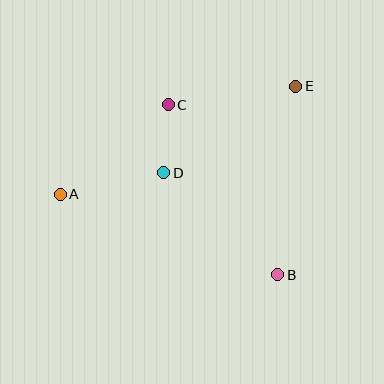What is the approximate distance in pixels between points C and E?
The distance between C and E is approximately 129 pixels.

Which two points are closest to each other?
Points C and D are closest to each other.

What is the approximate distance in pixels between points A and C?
The distance between A and C is approximately 140 pixels.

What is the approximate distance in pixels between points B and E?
The distance between B and E is approximately 189 pixels.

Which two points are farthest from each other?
Points A and E are farthest from each other.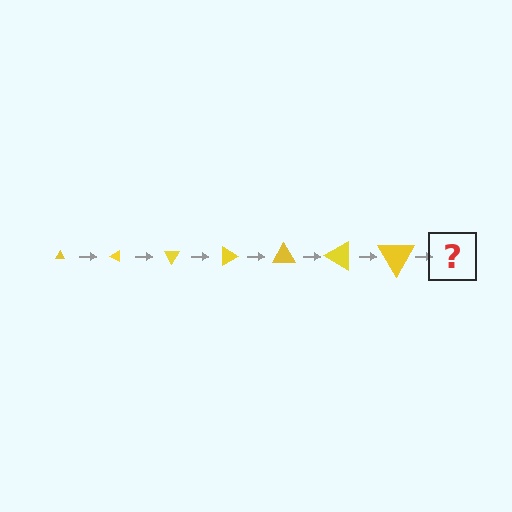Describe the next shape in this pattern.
It should be a triangle, larger than the previous one and rotated 210 degrees from the start.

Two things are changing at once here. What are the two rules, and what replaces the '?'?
The two rules are that the triangle grows larger each step and it rotates 30 degrees each step. The '?' should be a triangle, larger than the previous one and rotated 210 degrees from the start.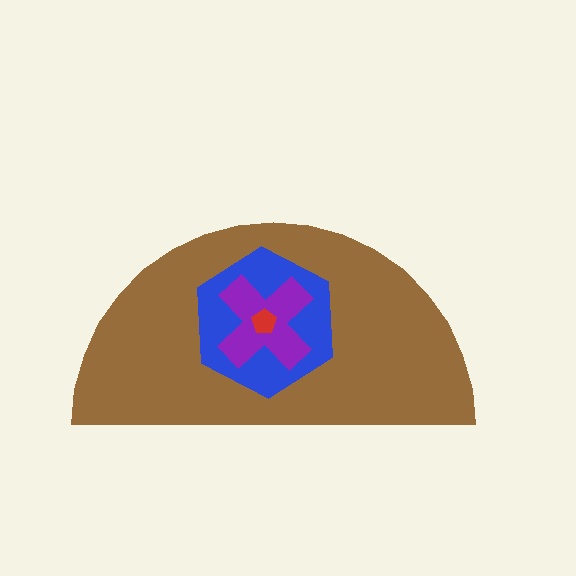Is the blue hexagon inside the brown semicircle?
Yes.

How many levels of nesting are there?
4.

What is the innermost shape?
The red pentagon.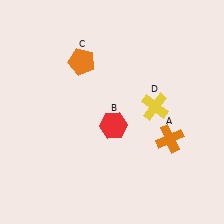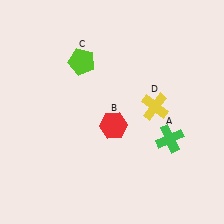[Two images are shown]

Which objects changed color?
A changed from orange to green. C changed from orange to lime.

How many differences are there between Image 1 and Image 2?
There are 2 differences between the two images.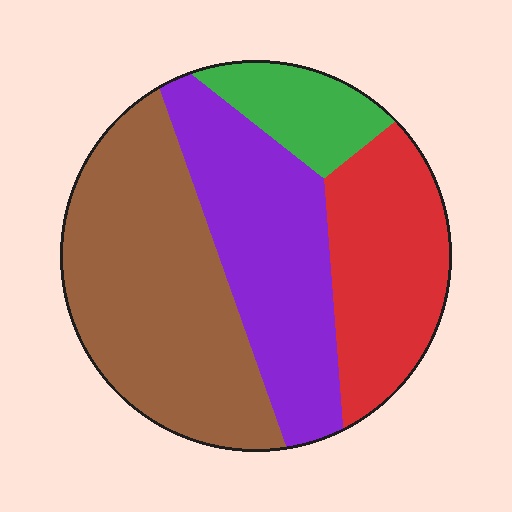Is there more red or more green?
Red.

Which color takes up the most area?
Brown, at roughly 40%.